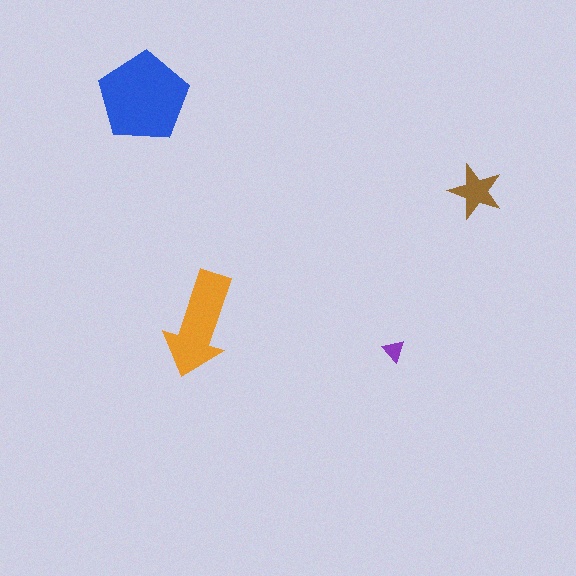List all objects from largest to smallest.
The blue pentagon, the orange arrow, the brown star, the purple triangle.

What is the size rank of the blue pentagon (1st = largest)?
1st.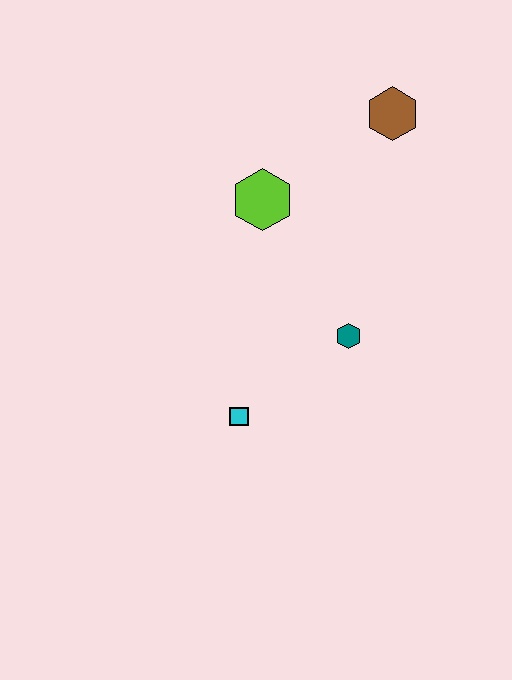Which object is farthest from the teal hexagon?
The brown hexagon is farthest from the teal hexagon.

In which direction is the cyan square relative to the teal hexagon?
The cyan square is to the left of the teal hexagon.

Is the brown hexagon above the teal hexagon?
Yes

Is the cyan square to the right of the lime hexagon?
No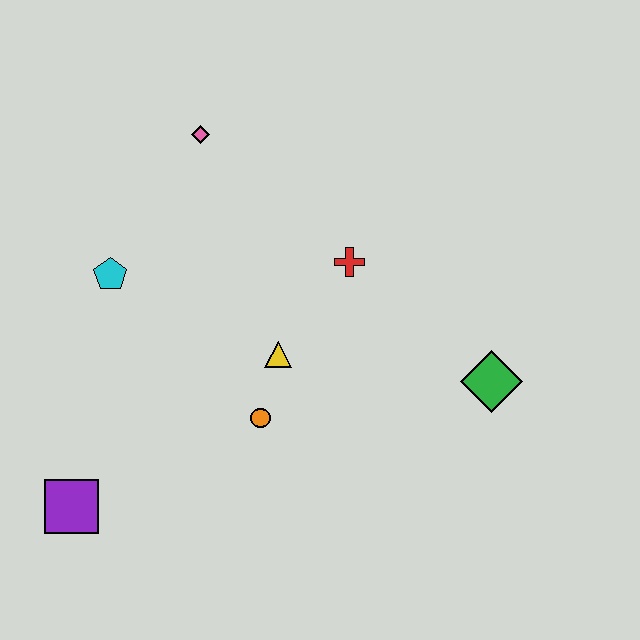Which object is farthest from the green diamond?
The purple square is farthest from the green diamond.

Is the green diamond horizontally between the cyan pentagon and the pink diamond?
No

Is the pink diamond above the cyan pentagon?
Yes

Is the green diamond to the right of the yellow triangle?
Yes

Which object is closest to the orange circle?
The yellow triangle is closest to the orange circle.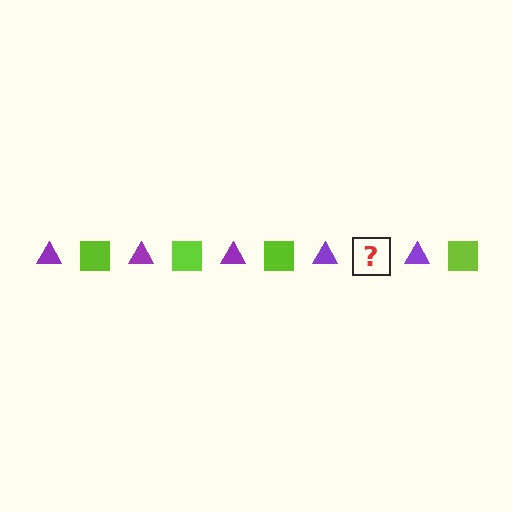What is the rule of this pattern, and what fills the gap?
The rule is that the pattern alternates between purple triangle and lime square. The gap should be filled with a lime square.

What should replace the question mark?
The question mark should be replaced with a lime square.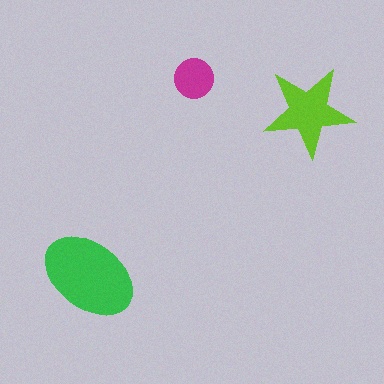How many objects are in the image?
There are 3 objects in the image.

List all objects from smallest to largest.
The magenta circle, the lime star, the green ellipse.